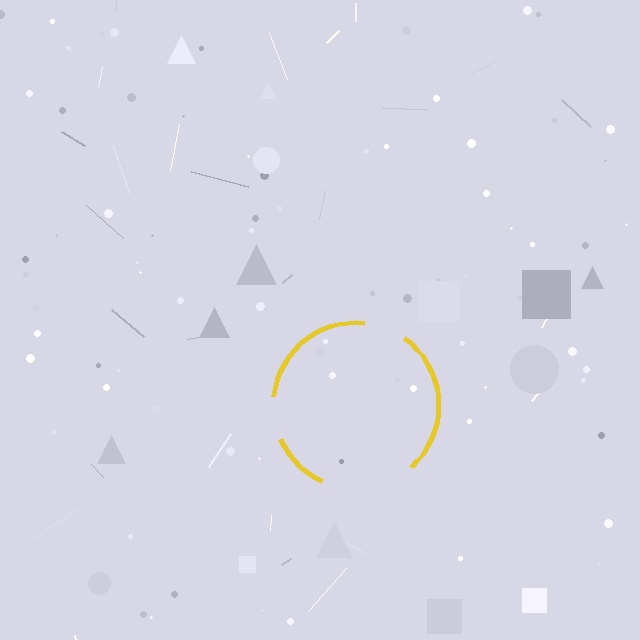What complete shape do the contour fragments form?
The contour fragments form a circle.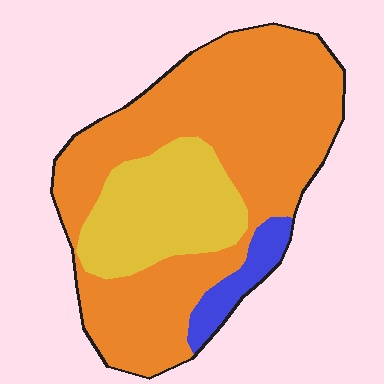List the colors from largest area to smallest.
From largest to smallest: orange, yellow, blue.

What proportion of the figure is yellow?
Yellow takes up between a sixth and a third of the figure.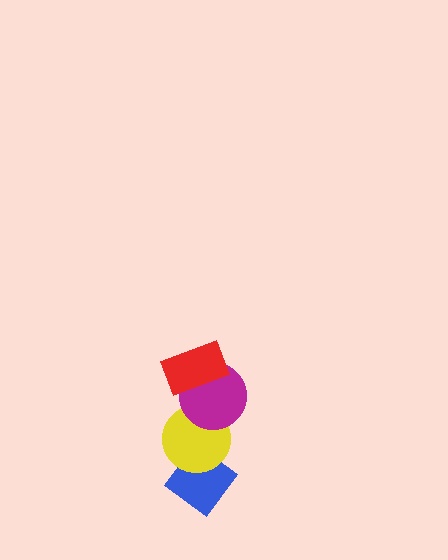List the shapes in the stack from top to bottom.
From top to bottom: the red rectangle, the magenta circle, the yellow circle, the blue diamond.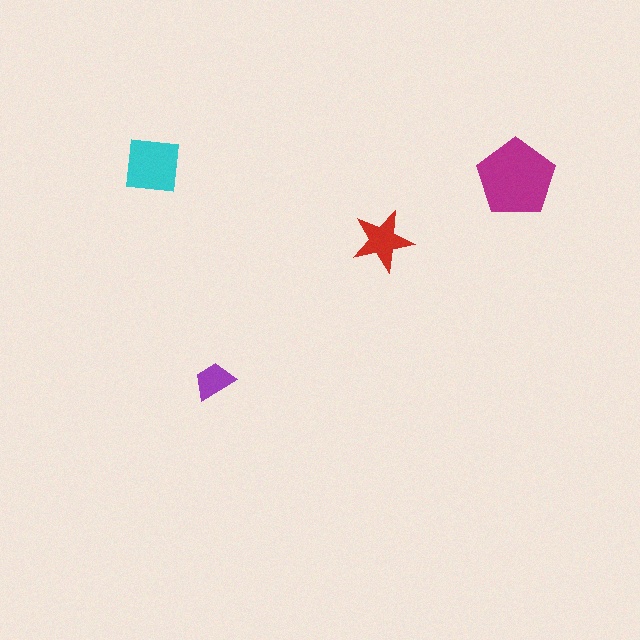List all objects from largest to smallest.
The magenta pentagon, the cyan square, the red star, the purple trapezoid.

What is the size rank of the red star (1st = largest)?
3rd.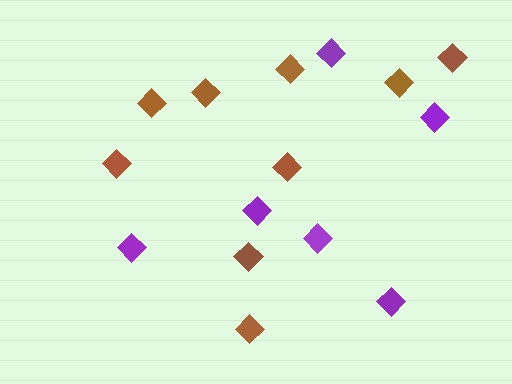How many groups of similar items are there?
There are 2 groups: one group of purple diamonds (6) and one group of brown diamonds (9).